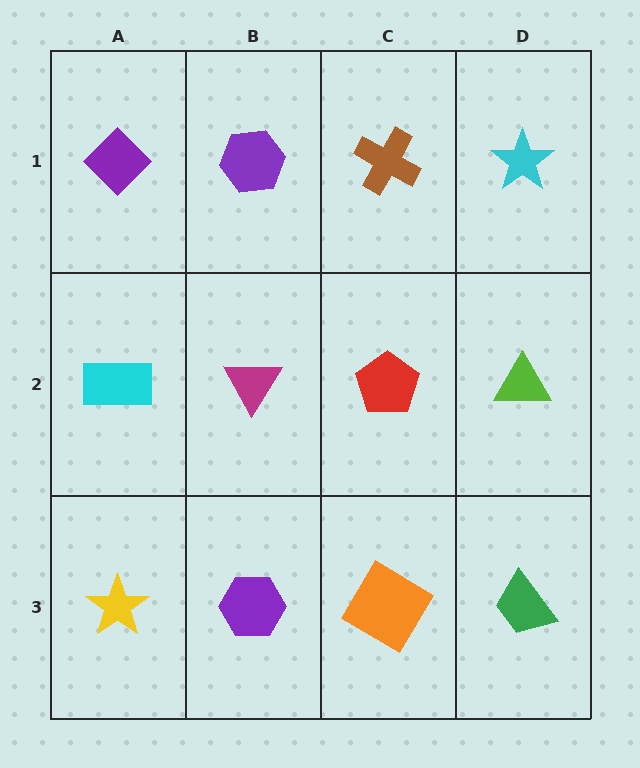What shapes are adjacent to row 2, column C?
A brown cross (row 1, column C), an orange diamond (row 3, column C), a magenta triangle (row 2, column B), a lime triangle (row 2, column D).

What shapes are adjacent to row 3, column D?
A lime triangle (row 2, column D), an orange diamond (row 3, column C).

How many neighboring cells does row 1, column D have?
2.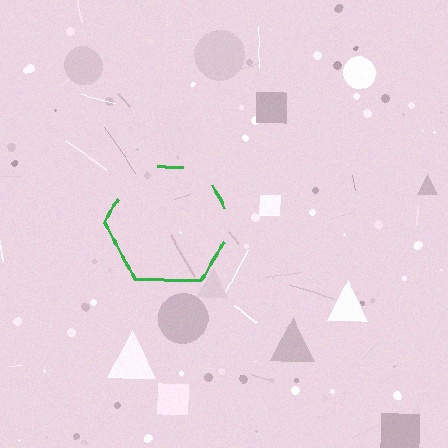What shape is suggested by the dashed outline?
The dashed outline suggests a hexagon.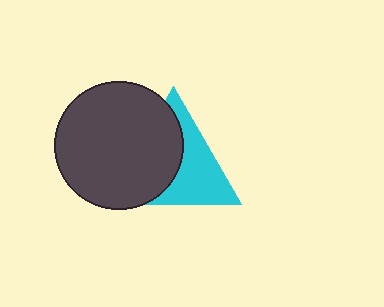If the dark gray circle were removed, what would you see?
You would see the complete cyan triangle.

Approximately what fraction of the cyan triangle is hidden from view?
Roughly 51% of the cyan triangle is hidden behind the dark gray circle.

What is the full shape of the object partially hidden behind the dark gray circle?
The partially hidden object is a cyan triangle.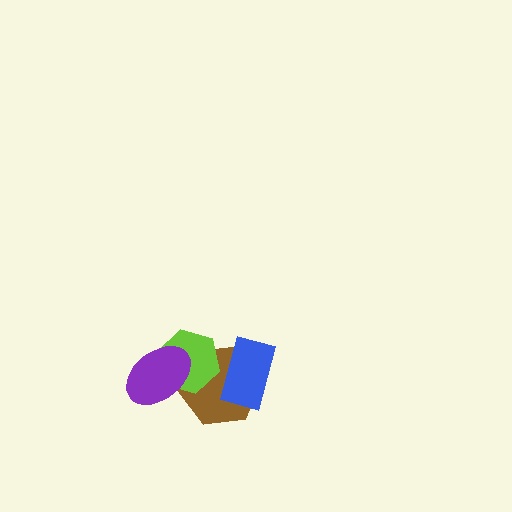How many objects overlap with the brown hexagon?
3 objects overlap with the brown hexagon.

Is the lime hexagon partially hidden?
Yes, it is partially covered by another shape.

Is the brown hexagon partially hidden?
Yes, it is partially covered by another shape.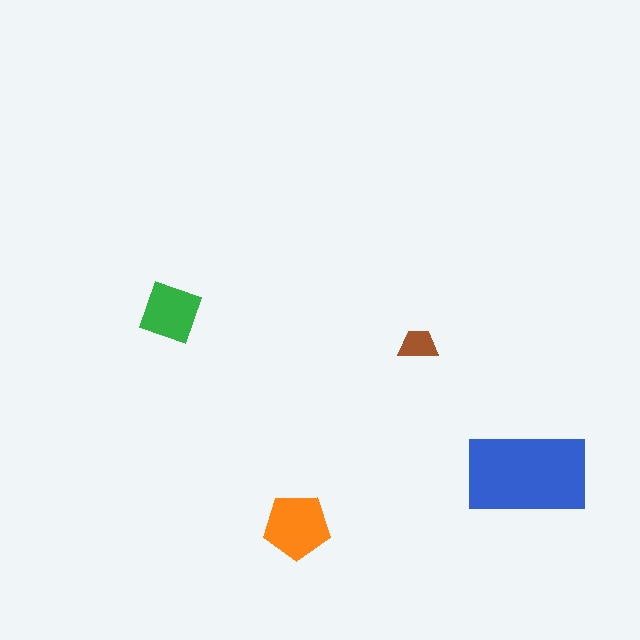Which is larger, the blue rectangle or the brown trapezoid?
The blue rectangle.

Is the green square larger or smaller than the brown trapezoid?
Larger.